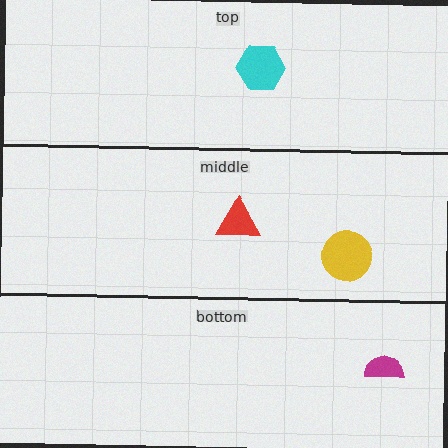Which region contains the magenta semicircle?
The bottom region.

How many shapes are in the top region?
1.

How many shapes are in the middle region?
2.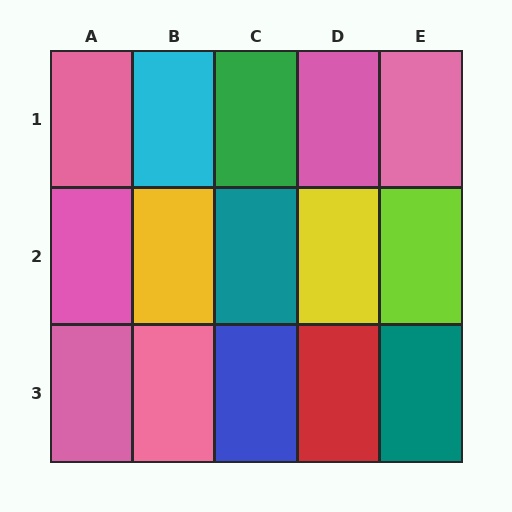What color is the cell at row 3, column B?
Pink.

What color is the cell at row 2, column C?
Teal.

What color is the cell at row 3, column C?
Blue.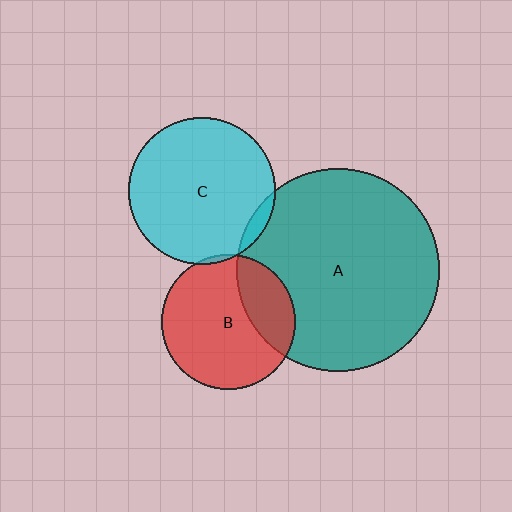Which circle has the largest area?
Circle A (teal).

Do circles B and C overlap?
Yes.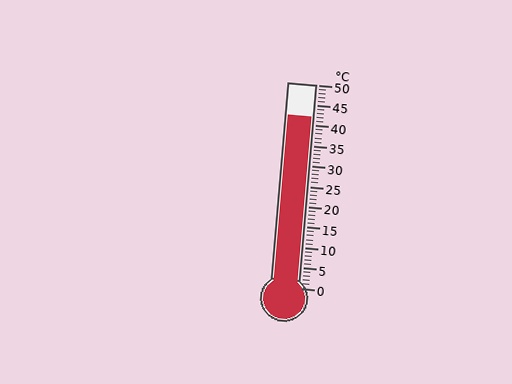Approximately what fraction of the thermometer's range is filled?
The thermometer is filled to approximately 85% of its range.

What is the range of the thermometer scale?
The thermometer scale ranges from 0°C to 50°C.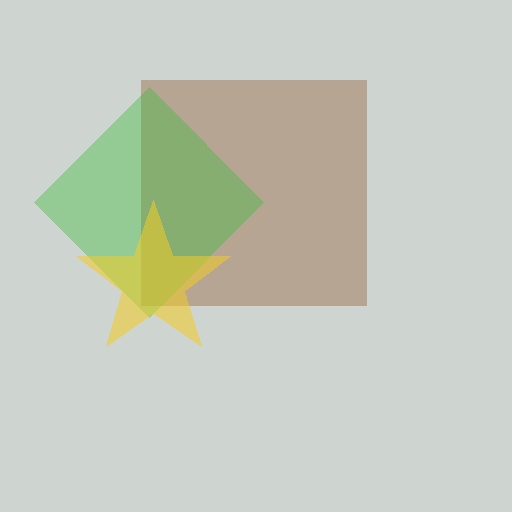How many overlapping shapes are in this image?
There are 3 overlapping shapes in the image.